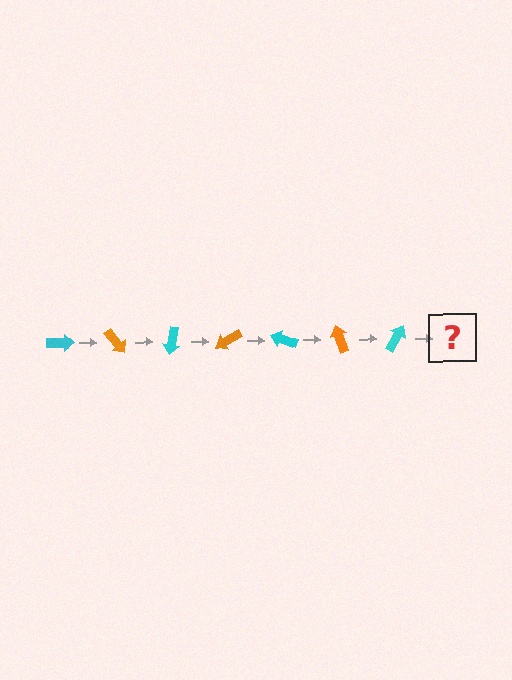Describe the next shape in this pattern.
It should be an orange arrow, rotated 350 degrees from the start.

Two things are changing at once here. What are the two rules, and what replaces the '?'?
The two rules are that it rotates 50 degrees each step and the color cycles through cyan and orange. The '?' should be an orange arrow, rotated 350 degrees from the start.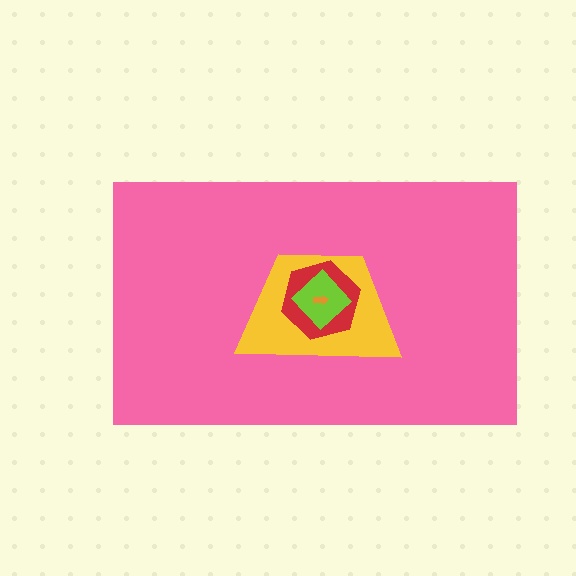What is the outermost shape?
The pink rectangle.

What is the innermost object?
The orange arrow.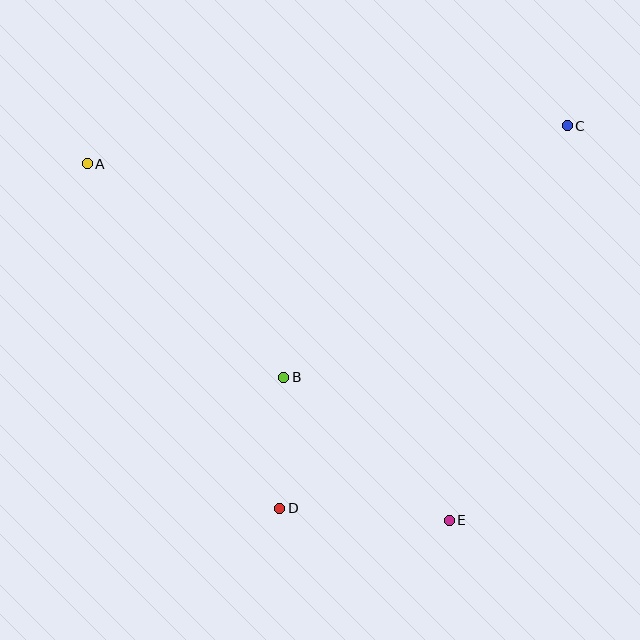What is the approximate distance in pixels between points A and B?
The distance between A and B is approximately 290 pixels.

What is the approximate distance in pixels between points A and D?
The distance between A and D is approximately 395 pixels.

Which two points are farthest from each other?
Points A and E are farthest from each other.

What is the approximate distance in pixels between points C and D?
The distance between C and D is approximately 478 pixels.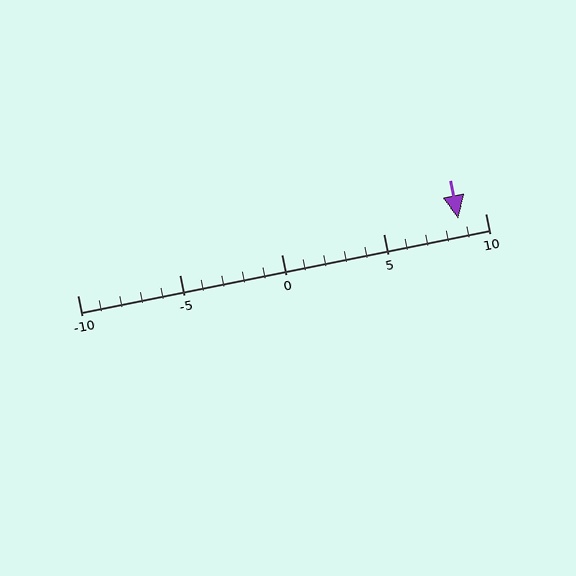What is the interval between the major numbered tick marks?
The major tick marks are spaced 5 units apart.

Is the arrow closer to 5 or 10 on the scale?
The arrow is closer to 10.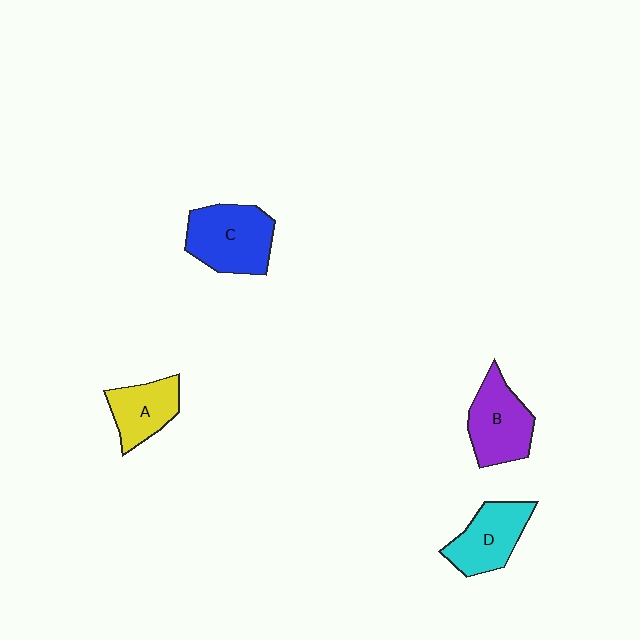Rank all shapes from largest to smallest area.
From largest to smallest: C (blue), B (purple), D (cyan), A (yellow).